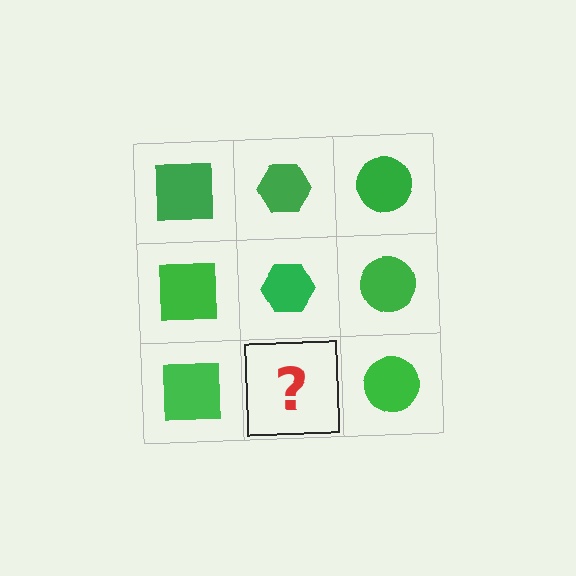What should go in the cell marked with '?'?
The missing cell should contain a green hexagon.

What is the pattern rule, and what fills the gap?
The rule is that each column has a consistent shape. The gap should be filled with a green hexagon.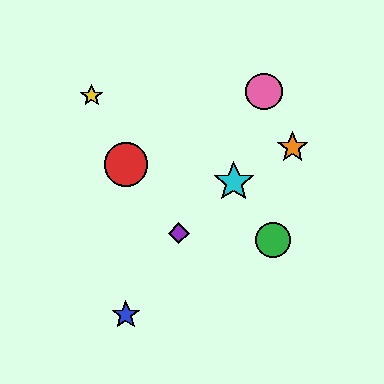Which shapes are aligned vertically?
The red circle, the blue star are aligned vertically.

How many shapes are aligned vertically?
2 shapes (the red circle, the blue star) are aligned vertically.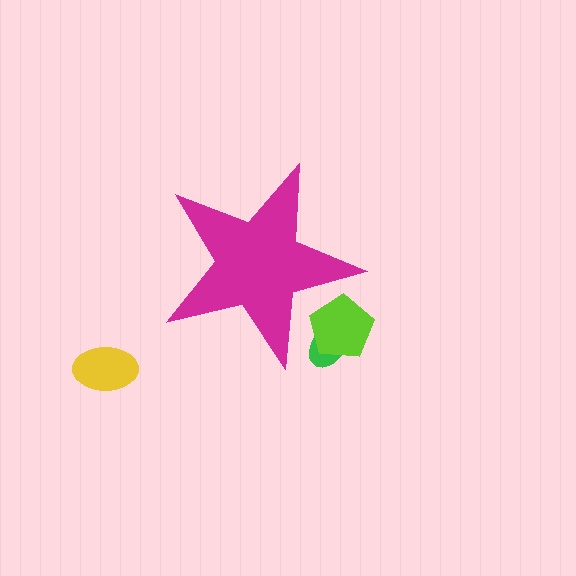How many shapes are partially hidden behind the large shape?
2 shapes are partially hidden.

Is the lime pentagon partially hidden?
Yes, the lime pentagon is partially hidden behind the magenta star.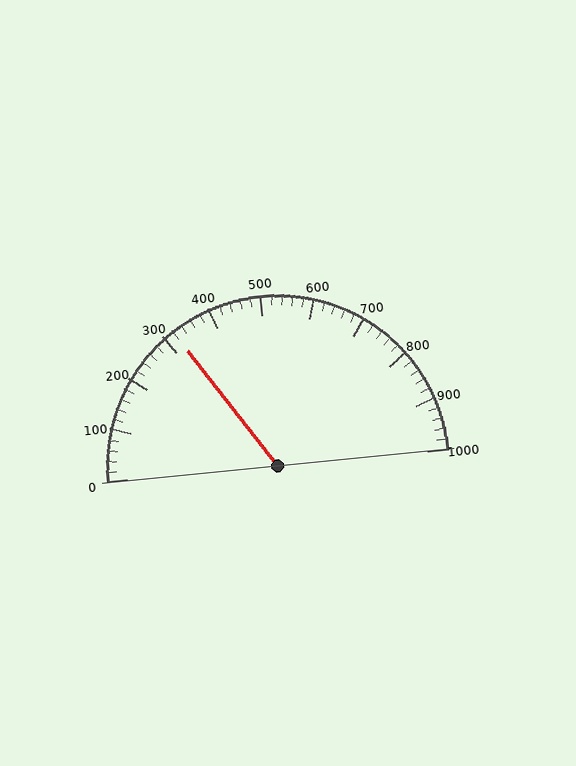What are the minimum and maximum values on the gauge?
The gauge ranges from 0 to 1000.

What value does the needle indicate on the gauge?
The needle indicates approximately 320.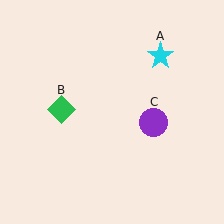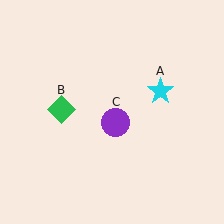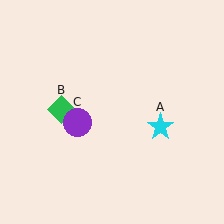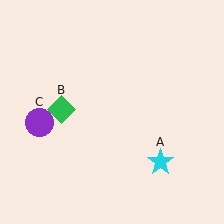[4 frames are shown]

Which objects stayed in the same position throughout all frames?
Green diamond (object B) remained stationary.